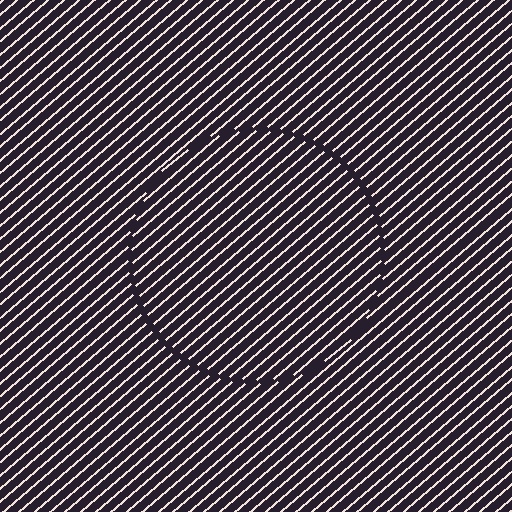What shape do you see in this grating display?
An illusory circle. The interior of the shape contains the same grating, shifted by half a period — the contour is defined by the phase discontinuity where line-ends from the inner and outer gratings abut.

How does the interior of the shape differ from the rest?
The interior of the shape contains the same grating, shifted by half a period — the contour is defined by the phase discontinuity where line-ends from the inner and outer gratings abut.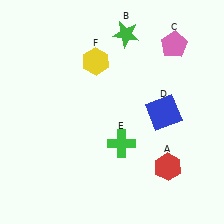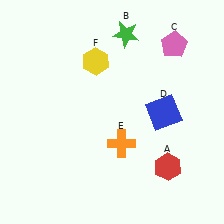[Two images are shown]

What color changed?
The cross (E) changed from green in Image 1 to orange in Image 2.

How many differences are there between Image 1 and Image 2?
There is 1 difference between the two images.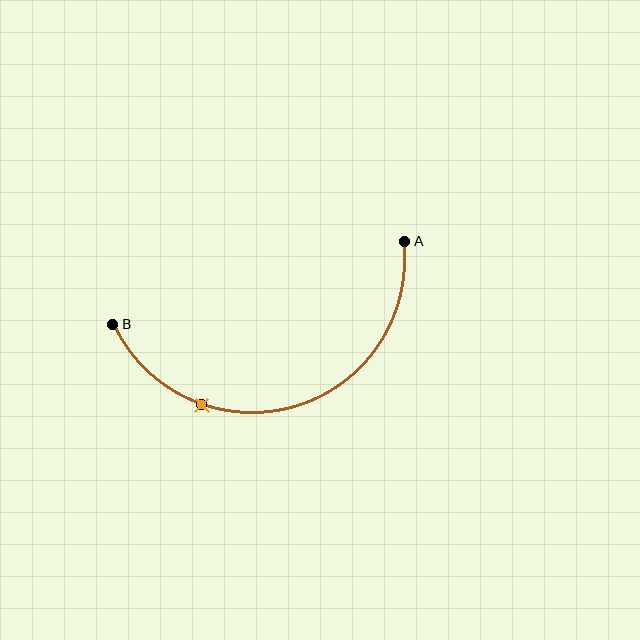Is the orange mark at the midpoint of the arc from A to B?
No. The orange mark lies on the arc but is closer to endpoint B. The arc midpoint would be at the point on the curve equidistant along the arc from both A and B.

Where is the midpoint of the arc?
The arc midpoint is the point on the curve farthest from the straight line joining A and B. It sits below that line.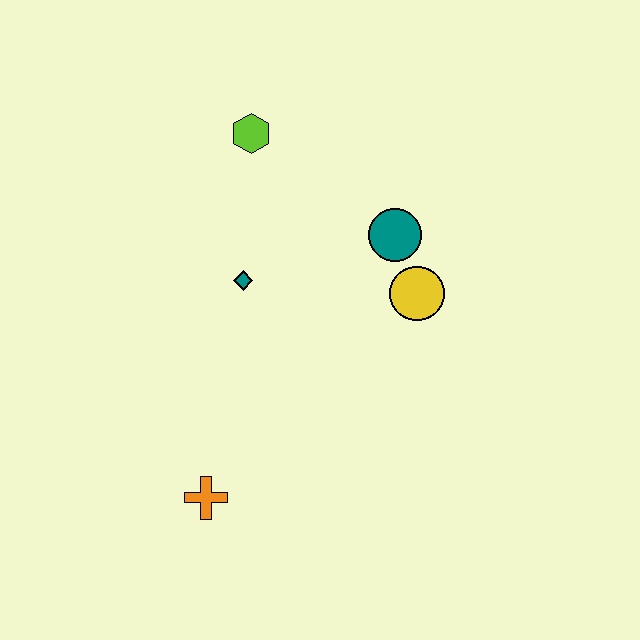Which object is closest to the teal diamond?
The lime hexagon is closest to the teal diamond.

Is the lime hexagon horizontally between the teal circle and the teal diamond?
Yes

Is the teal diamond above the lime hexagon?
No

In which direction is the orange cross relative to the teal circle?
The orange cross is below the teal circle.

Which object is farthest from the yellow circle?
The orange cross is farthest from the yellow circle.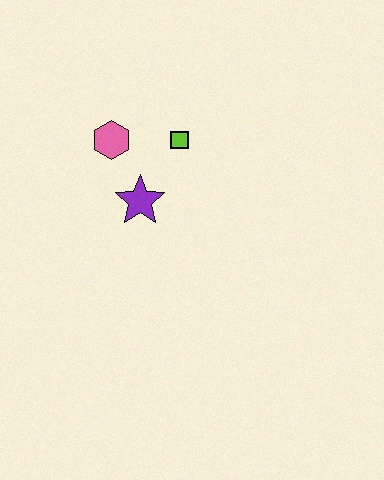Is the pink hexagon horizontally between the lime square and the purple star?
No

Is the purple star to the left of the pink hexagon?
No